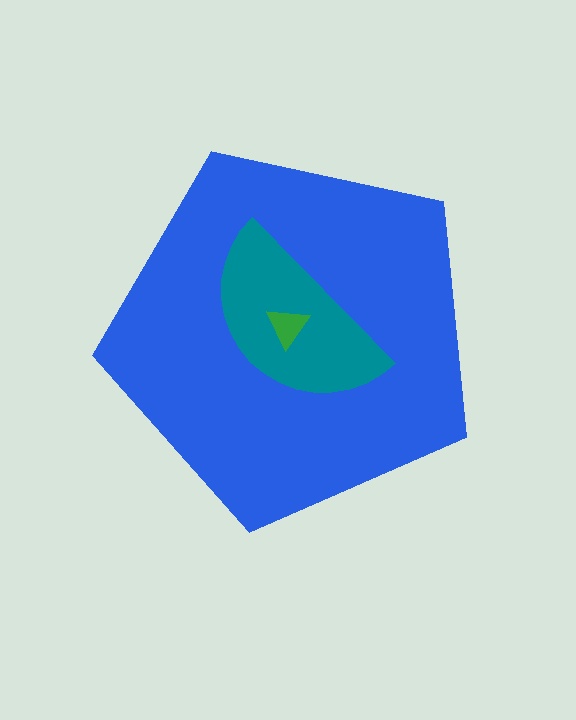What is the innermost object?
The green triangle.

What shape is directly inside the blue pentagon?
The teal semicircle.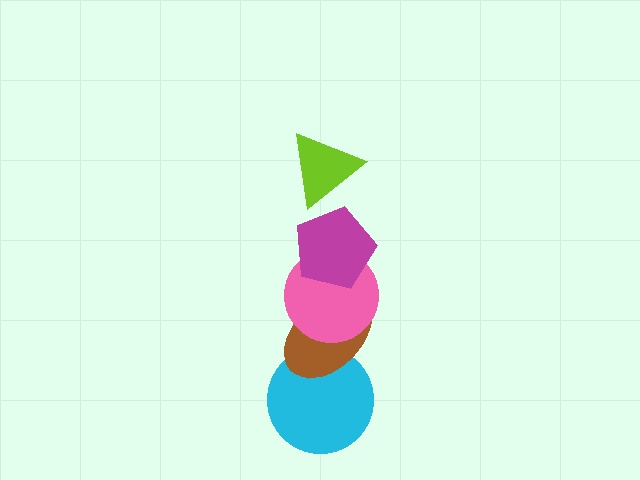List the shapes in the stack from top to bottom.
From top to bottom: the lime triangle, the magenta pentagon, the pink circle, the brown ellipse, the cyan circle.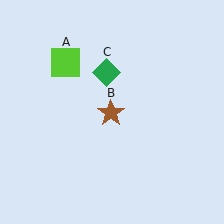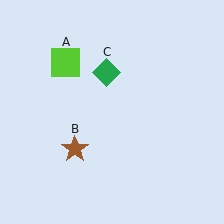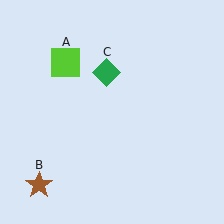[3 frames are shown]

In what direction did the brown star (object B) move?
The brown star (object B) moved down and to the left.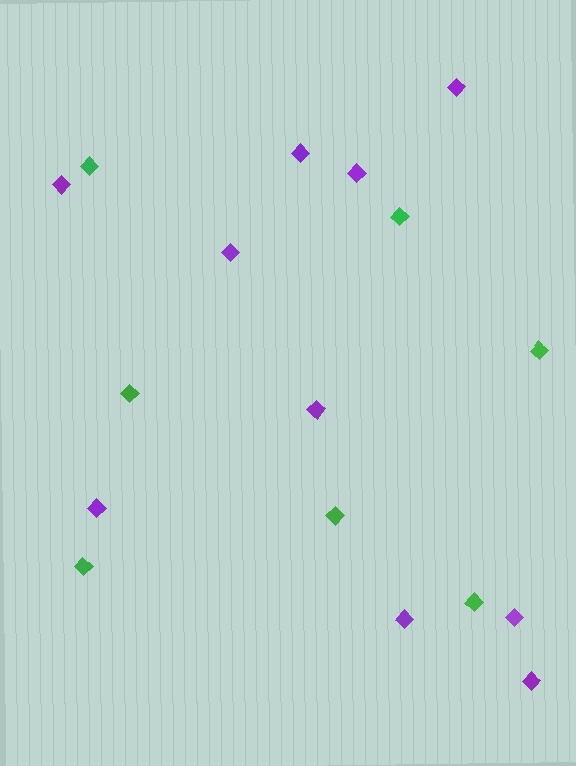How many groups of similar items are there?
There are 2 groups: one group of purple diamonds (10) and one group of green diamonds (7).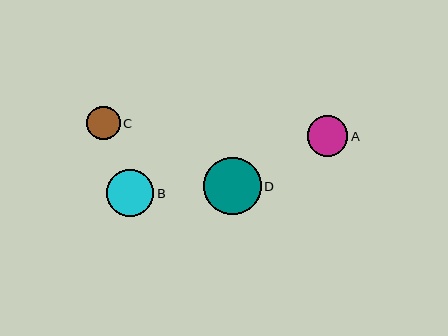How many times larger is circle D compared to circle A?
Circle D is approximately 1.4 times the size of circle A.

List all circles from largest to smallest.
From largest to smallest: D, B, A, C.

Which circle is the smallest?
Circle C is the smallest with a size of approximately 34 pixels.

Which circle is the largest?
Circle D is the largest with a size of approximately 58 pixels.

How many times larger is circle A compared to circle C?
Circle A is approximately 1.2 times the size of circle C.